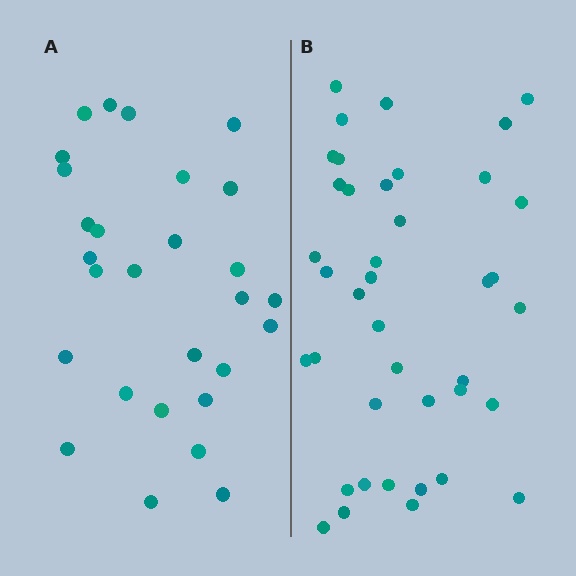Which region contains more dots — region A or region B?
Region B (the right region) has more dots.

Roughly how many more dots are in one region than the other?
Region B has roughly 12 or so more dots than region A.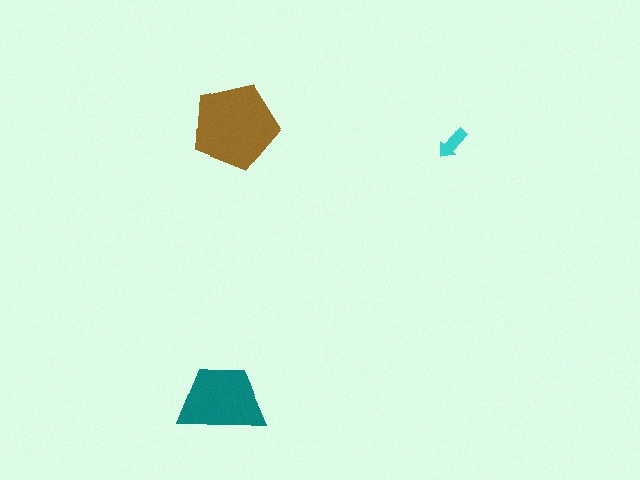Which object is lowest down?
The teal trapezoid is bottommost.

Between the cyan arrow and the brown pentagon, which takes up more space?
The brown pentagon.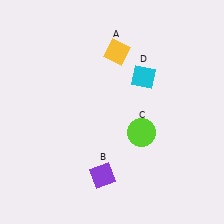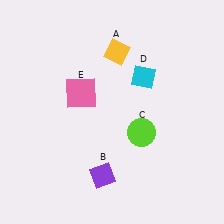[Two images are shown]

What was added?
A pink square (E) was added in Image 2.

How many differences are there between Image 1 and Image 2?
There is 1 difference between the two images.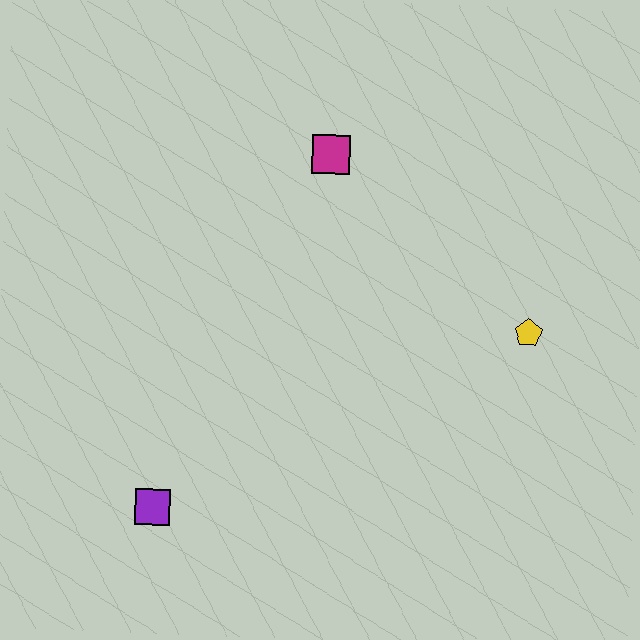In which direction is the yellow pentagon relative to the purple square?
The yellow pentagon is to the right of the purple square.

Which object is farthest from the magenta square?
The purple square is farthest from the magenta square.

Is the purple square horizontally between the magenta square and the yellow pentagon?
No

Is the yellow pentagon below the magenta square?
Yes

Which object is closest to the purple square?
The magenta square is closest to the purple square.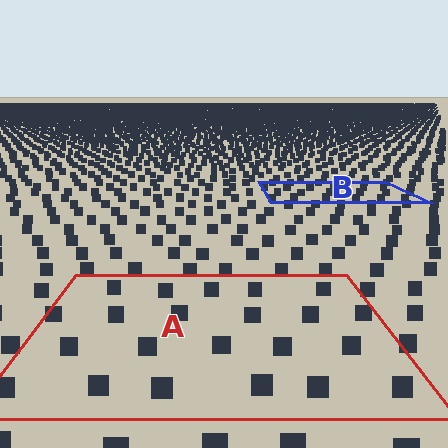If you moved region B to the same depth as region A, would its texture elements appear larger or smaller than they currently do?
They would appear larger. At a closer depth, the same texture elements are projected at a bigger on-screen size.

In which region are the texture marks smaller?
The texture marks are smaller in region B, because it is farther away.